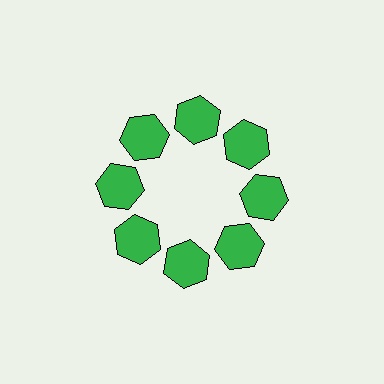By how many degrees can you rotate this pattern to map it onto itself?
The pattern maps onto itself every 45 degrees of rotation.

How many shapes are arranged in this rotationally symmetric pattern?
There are 8 shapes, arranged in 8 groups of 1.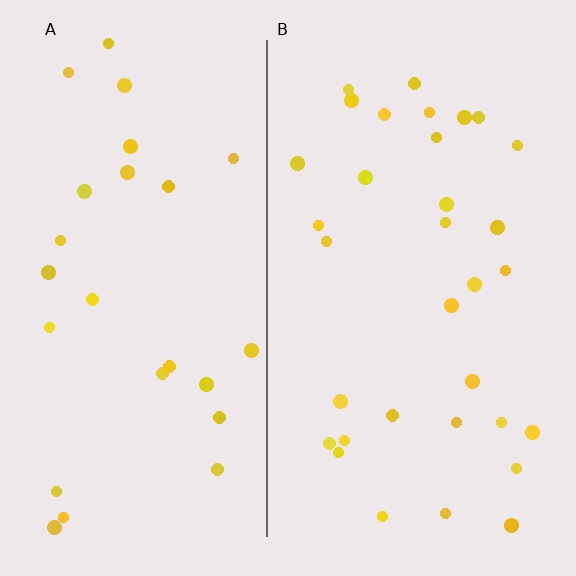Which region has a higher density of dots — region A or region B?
B (the right).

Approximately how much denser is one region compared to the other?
Approximately 1.3× — region B over region A.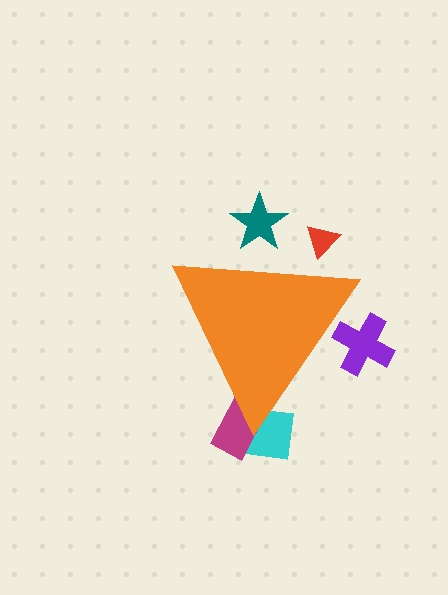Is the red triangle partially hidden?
Yes, the red triangle is partially hidden behind the orange triangle.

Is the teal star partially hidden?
Yes, the teal star is partially hidden behind the orange triangle.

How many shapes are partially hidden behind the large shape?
5 shapes are partially hidden.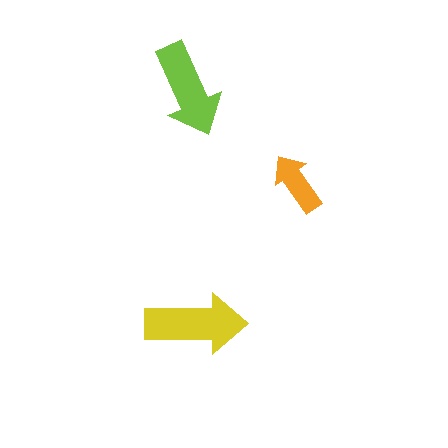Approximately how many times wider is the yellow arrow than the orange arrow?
About 1.5 times wider.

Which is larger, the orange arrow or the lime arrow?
The lime one.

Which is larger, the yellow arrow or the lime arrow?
The yellow one.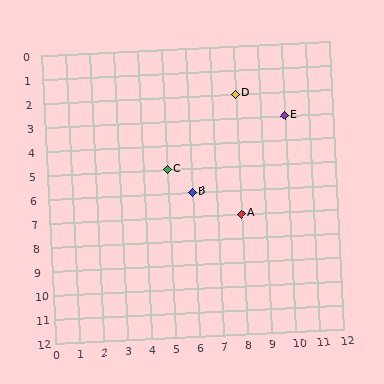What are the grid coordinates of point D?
Point D is at grid coordinates (8, 2).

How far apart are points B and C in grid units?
Points B and C are 1 column and 1 row apart (about 1.4 grid units diagonally).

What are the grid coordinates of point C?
Point C is at grid coordinates (5, 5).